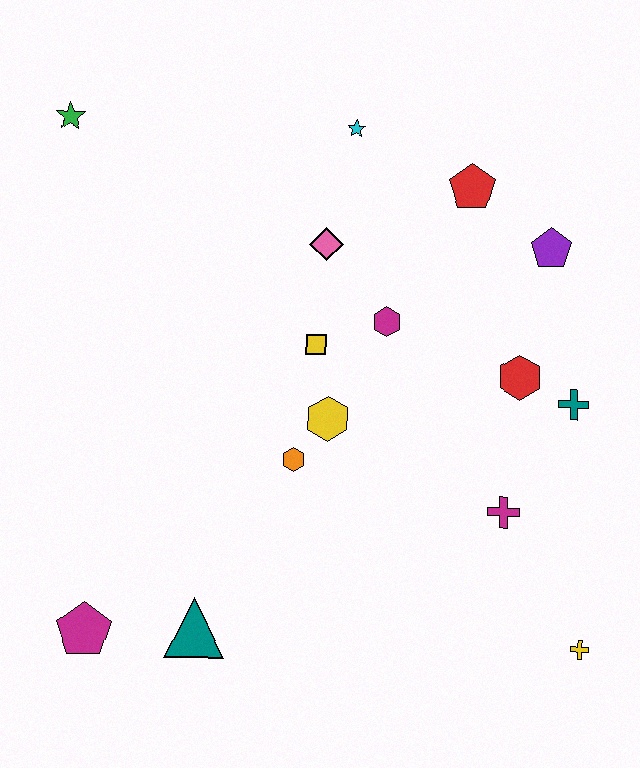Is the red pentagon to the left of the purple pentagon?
Yes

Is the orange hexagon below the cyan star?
Yes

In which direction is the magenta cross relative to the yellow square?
The magenta cross is to the right of the yellow square.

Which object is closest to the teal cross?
The red hexagon is closest to the teal cross.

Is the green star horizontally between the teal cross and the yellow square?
No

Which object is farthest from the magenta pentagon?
The purple pentagon is farthest from the magenta pentagon.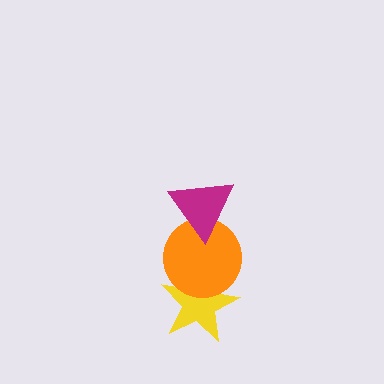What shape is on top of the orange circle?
The magenta triangle is on top of the orange circle.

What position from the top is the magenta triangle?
The magenta triangle is 1st from the top.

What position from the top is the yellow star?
The yellow star is 3rd from the top.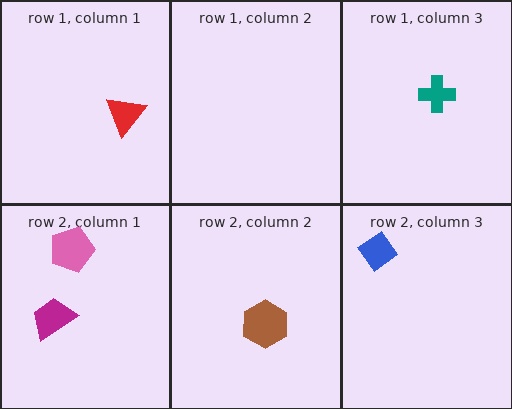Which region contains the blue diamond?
The row 2, column 3 region.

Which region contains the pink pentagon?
The row 2, column 1 region.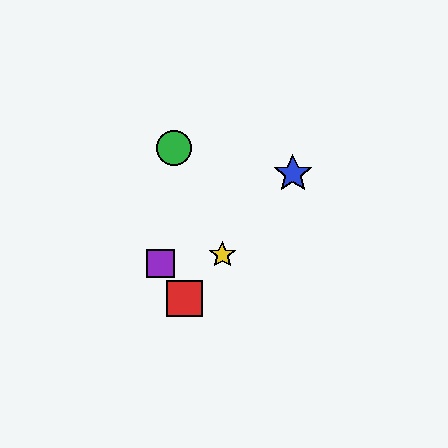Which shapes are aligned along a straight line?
The red square, the blue star, the yellow star are aligned along a straight line.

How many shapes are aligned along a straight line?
3 shapes (the red square, the blue star, the yellow star) are aligned along a straight line.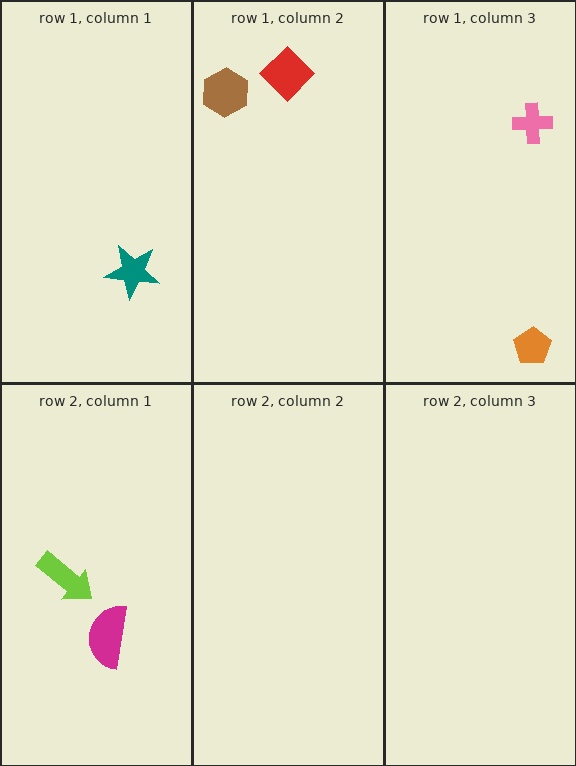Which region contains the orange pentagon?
The row 1, column 3 region.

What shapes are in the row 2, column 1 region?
The magenta semicircle, the lime arrow.